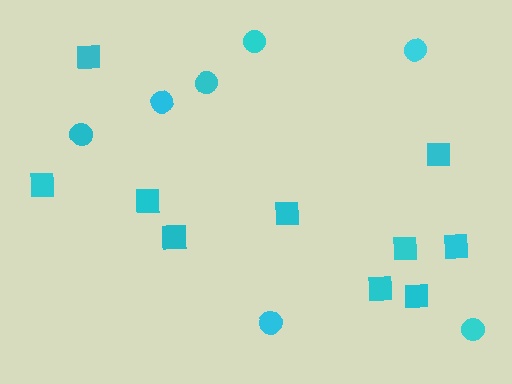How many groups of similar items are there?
There are 2 groups: one group of squares (10) and one group of circles (7).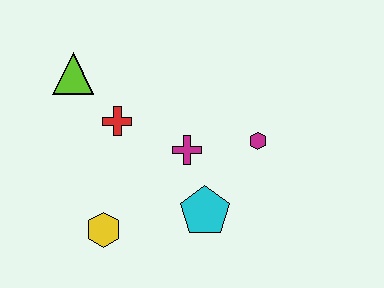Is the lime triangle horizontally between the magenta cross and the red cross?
No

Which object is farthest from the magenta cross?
The lime triangle is farthest from the magenta cross.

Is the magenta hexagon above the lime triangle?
No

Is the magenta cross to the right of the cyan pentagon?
No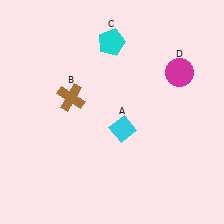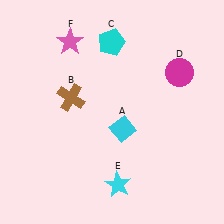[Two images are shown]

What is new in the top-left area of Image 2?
A pink star (F) was added in the top-left area of Image 2.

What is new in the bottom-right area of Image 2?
A cyan star (E) was added in the bottom-right area of Image 2.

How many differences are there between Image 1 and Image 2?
There are 2 differences between the two images.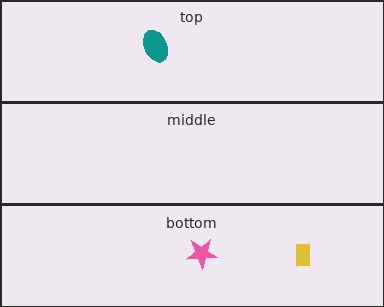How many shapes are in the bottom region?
2.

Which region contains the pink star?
The bottom region.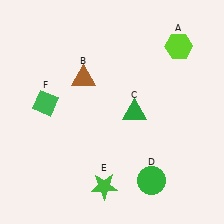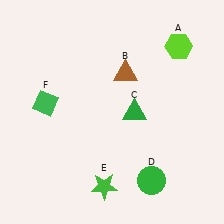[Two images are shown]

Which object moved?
The brown triangle (B) moved right.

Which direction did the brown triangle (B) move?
The brown triangle (B) moved right.